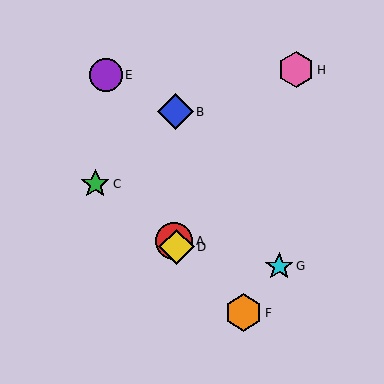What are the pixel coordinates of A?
Object A is at (174, 241).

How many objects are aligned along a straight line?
3 objects (A, D, E) are aligned along a straight line.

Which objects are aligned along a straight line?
Objects A, D, E are aligned along a straight line.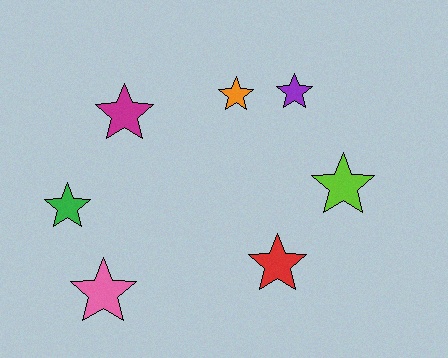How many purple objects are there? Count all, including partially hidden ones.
There is 1 purple object.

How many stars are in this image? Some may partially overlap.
There are 7 stars.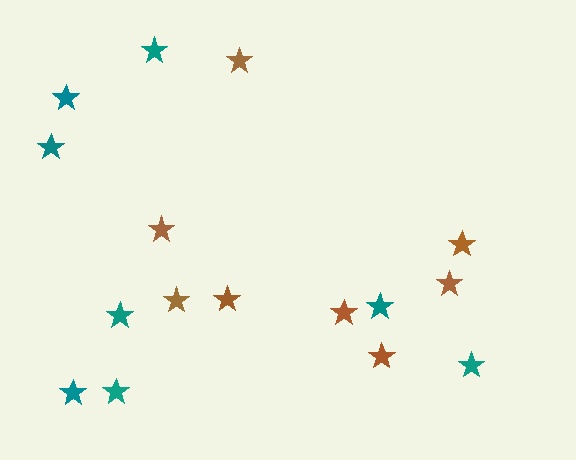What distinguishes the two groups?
There are 2 groups: one group of teal stars (8) and one group of brown stars (8).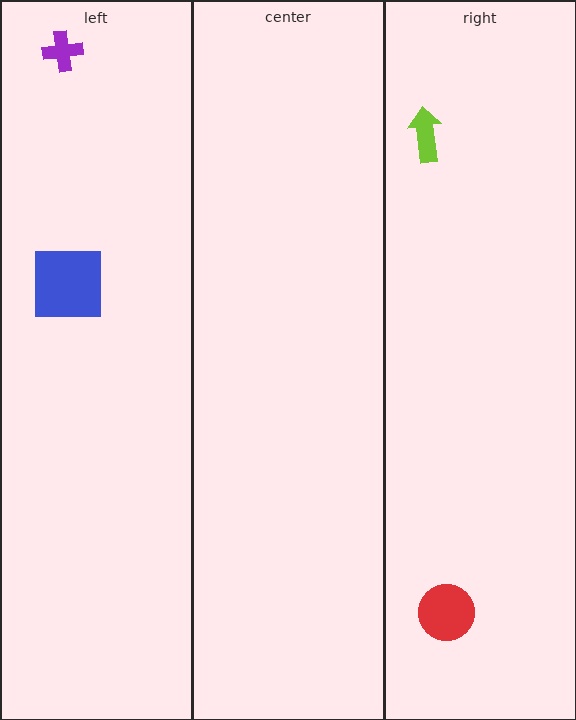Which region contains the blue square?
The left region.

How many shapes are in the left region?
2.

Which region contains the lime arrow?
The right region.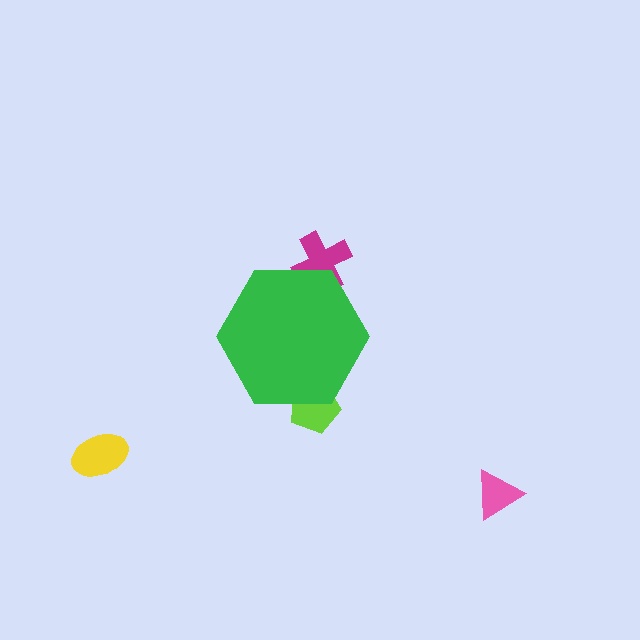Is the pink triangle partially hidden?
No, the pink triangle is fully visible.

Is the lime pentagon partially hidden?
Yes, the lime pentagon is partially hidden behind the green hexagon.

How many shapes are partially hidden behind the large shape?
2 shapes are partially hidden.